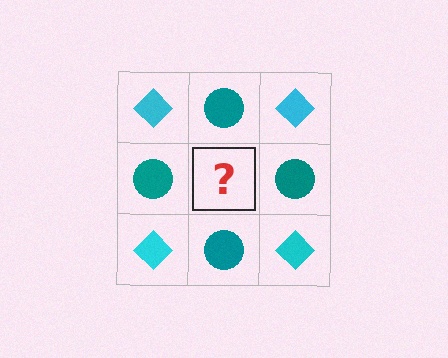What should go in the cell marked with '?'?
The missing cell should contain a cyan diamond.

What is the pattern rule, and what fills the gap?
The rule is that it alternates cyan diamond and teal circle in a checkerboard pattern. The gap should be filled with a cyan diamond.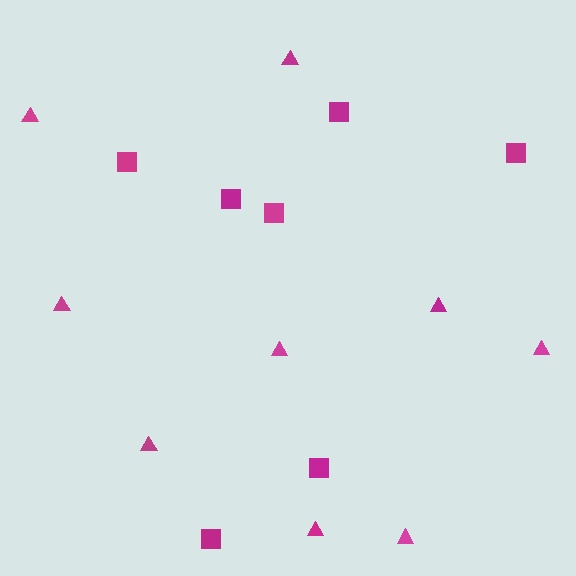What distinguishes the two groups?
There are 2 groups: one group of triangles (9) and one group of squares (7).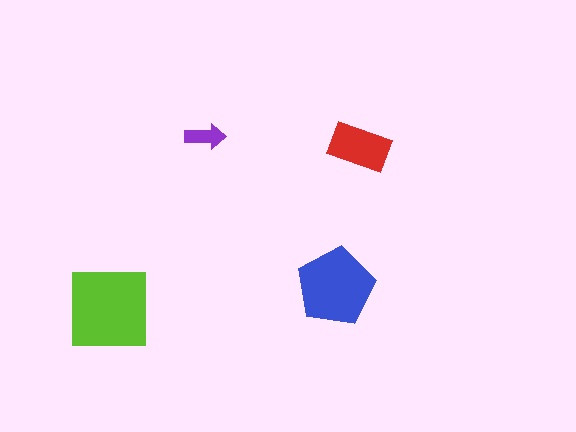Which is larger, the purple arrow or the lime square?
The lime square.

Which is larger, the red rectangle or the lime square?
The lime square.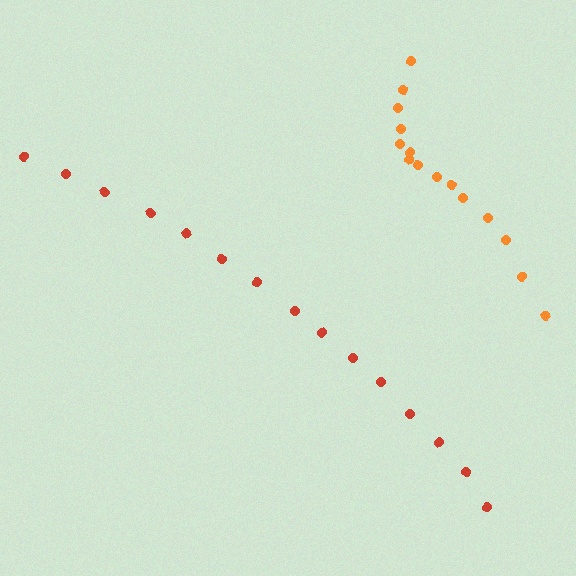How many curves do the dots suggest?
There are 2 distinct paths.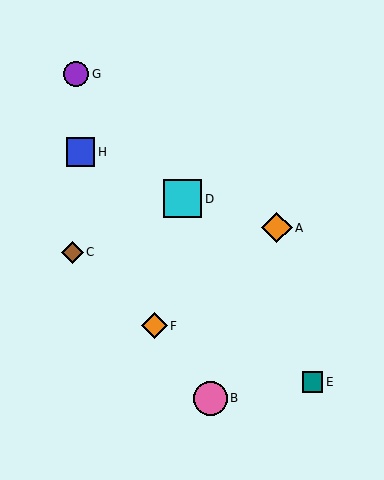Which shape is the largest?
The cyan square (labeled D) is the largest.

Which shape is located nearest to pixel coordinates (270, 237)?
The orange diamond (labeled A) at (277, 228) is nearest to that location.